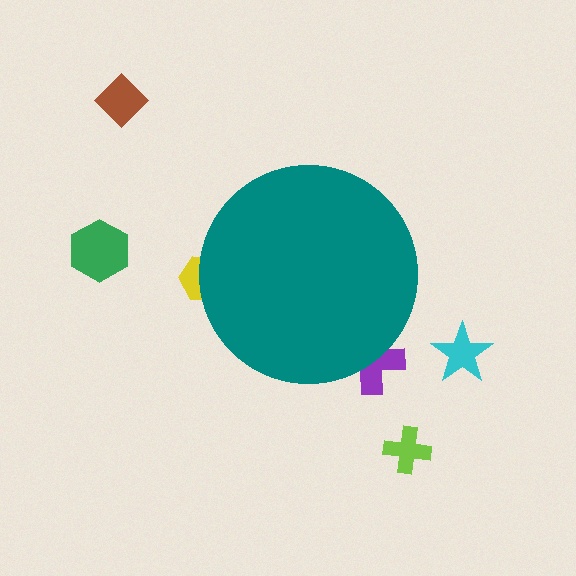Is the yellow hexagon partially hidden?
Yes, the yellow hexagon is partially hidden behind the teal circle.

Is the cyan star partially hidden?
No, the cyan star is fully visible.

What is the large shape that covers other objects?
A teal circle.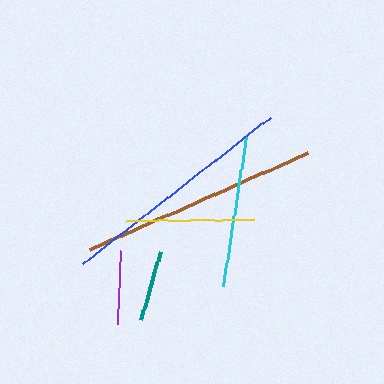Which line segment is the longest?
The brown line is the longest at approximately 238 pixels.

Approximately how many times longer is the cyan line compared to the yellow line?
The cyan line is approximately 1.2 times the length of the yellow line.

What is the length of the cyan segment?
The cyan segment is approximately 152 pixels long.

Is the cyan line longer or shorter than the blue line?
The blue line is longer than the cyan line.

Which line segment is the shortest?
The teal line is the shortest at approximately 70 pixels.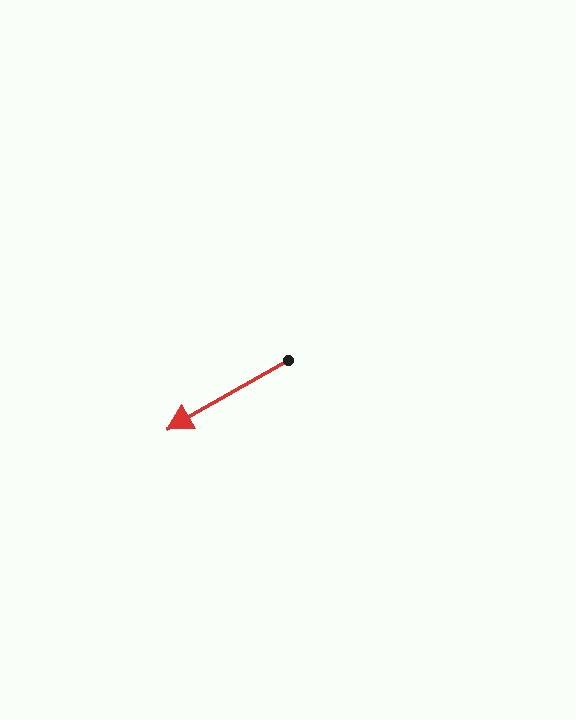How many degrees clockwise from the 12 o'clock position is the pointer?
Approximately 240 degrees.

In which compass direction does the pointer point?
Southwest.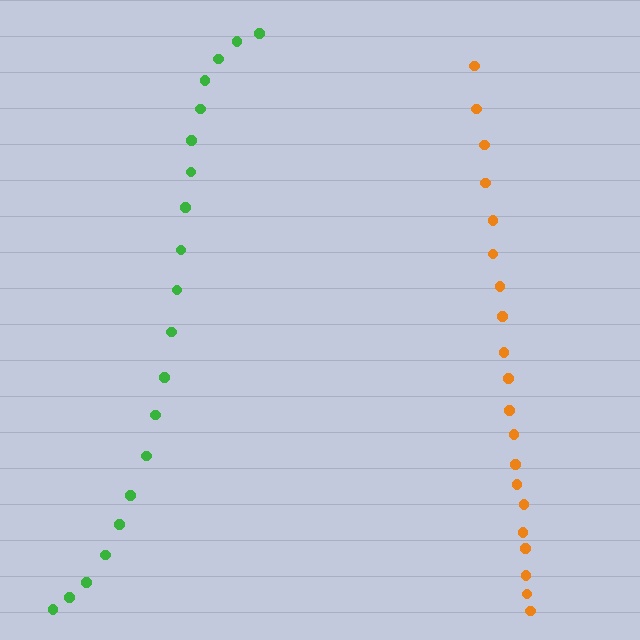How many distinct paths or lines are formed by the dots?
There are 2 distinct paths.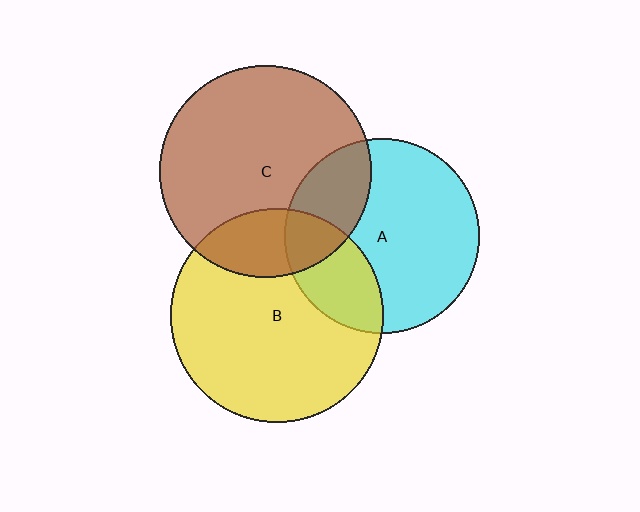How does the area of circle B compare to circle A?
Approximately 1.2 times.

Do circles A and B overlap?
Yes.